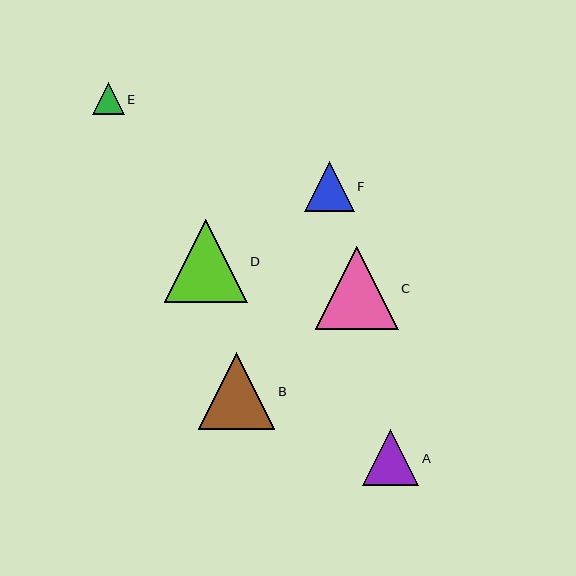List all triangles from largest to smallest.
From largest to smallest: C, D, B, A, F, E.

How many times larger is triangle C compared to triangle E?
Triangle C is approximately 2.6 times the size of triangle E.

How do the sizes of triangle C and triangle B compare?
Triangle C and triangle B are approximately the same size.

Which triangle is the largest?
Triangle C is the largest with a size of approximately 83 pixels.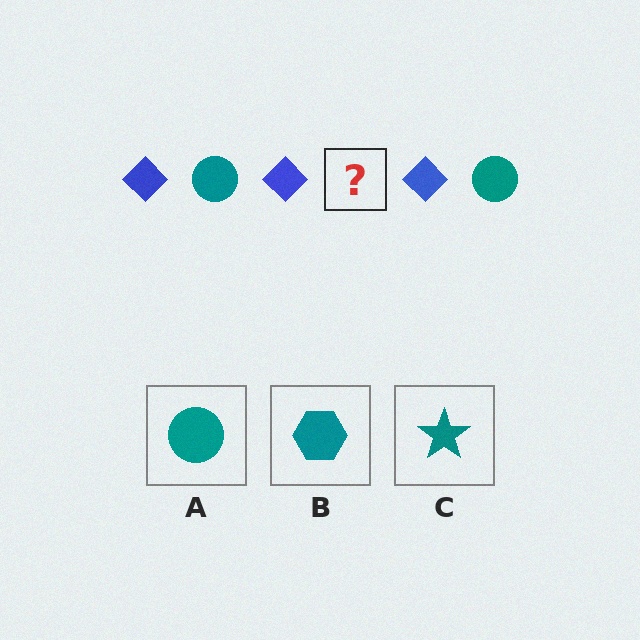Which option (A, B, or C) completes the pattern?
A.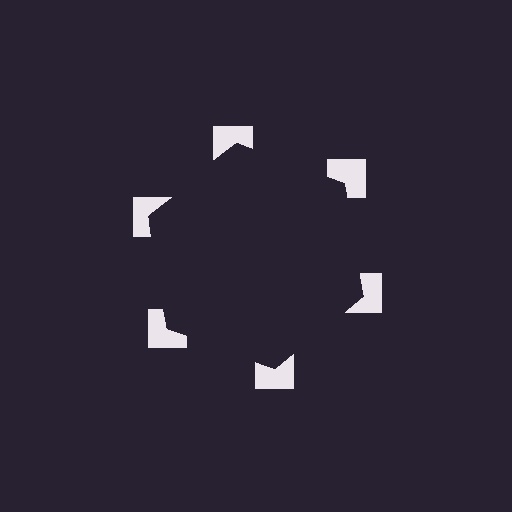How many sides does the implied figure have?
6 sides.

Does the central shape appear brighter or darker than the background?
It typically appears slightly darker than the background, even though no actual brightness change is drawn.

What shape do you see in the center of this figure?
An illusory hexagon — its edges are inferred from the aligned wedge cuts in the notched squares, not physically drawn.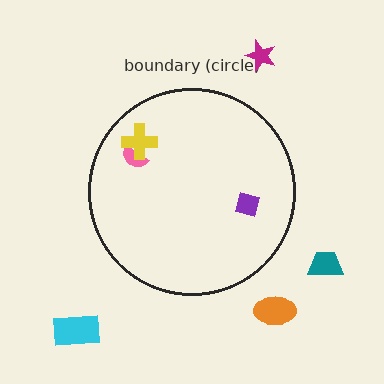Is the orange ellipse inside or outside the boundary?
Outside.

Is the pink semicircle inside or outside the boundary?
Inside.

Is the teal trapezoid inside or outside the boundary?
Outside.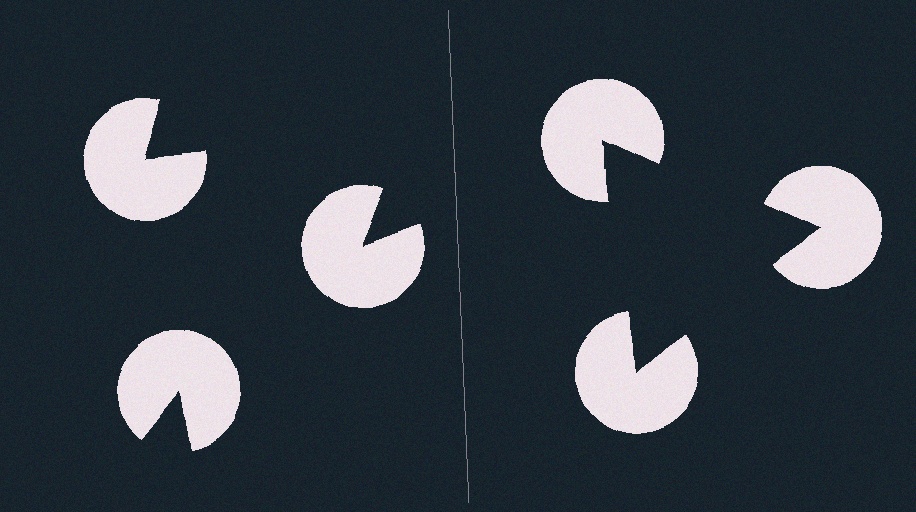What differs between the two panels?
The pac-man discs are positioned identically on both sides; only the wedge orientations differ. On the right they align to a triangle; on the left they are misaligned.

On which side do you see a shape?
An illusory triangle appears on the right side. On the left side the wedge cuts are rotated, so no coherent shape forms.